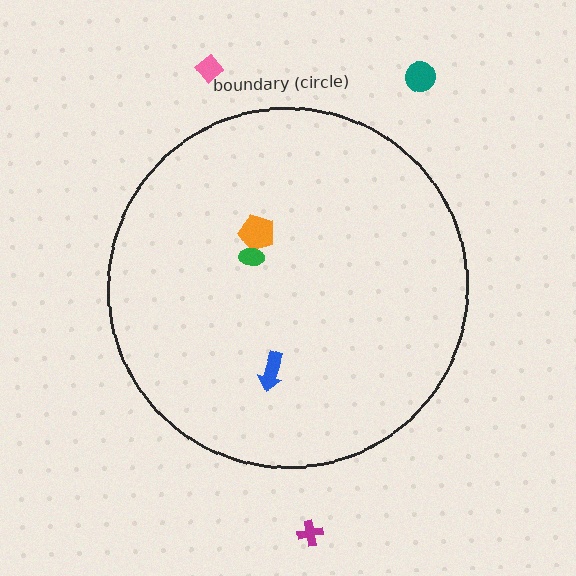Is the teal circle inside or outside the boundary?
Outside.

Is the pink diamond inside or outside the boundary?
Outside.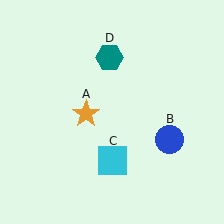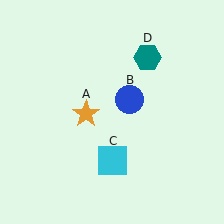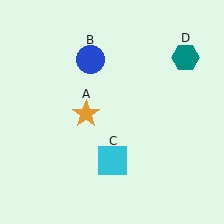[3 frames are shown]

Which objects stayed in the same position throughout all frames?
Orange star (object A) and cyan square (object C) remained stationary.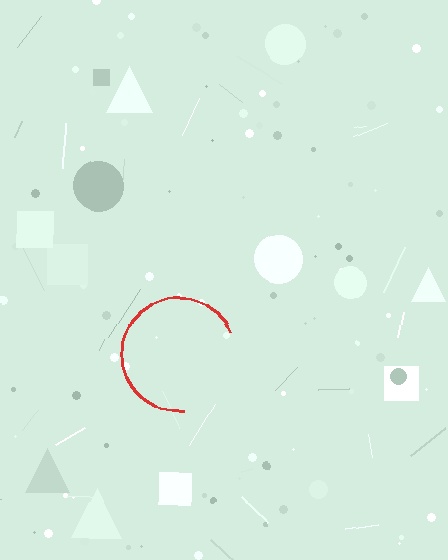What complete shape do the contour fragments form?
The contour fragments form a circle.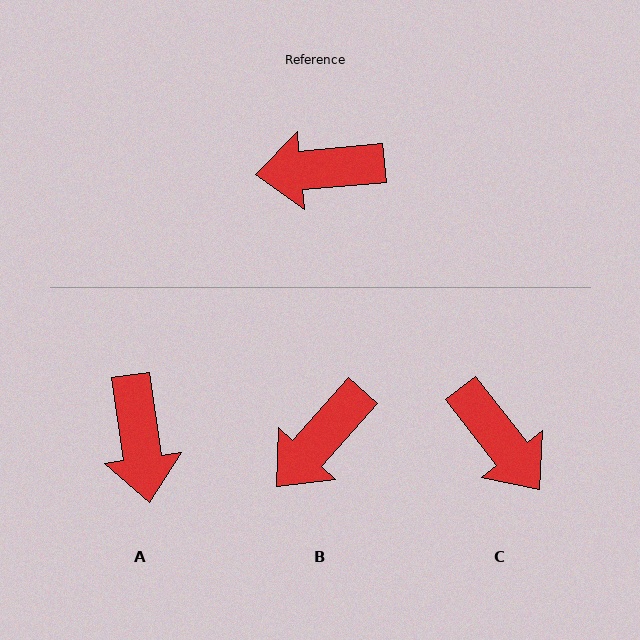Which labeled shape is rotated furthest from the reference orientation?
C, about 123 degrees away.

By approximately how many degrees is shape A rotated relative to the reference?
Approximately 93 degrees counter-clockwise.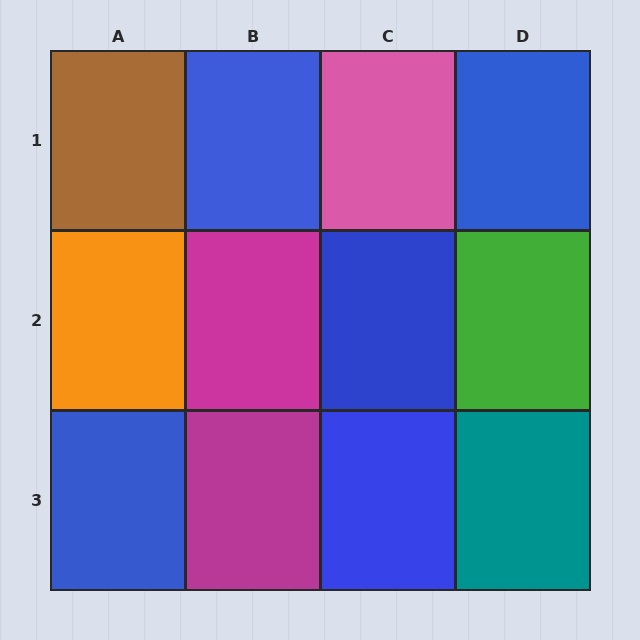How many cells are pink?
1 cell is pink.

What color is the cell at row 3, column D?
Teal.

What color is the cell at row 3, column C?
Blue.